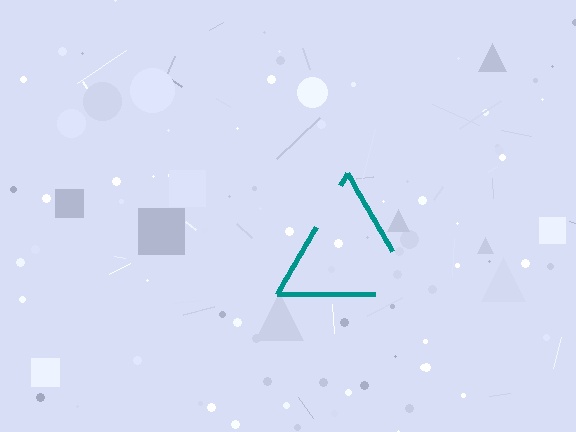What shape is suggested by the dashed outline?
The dashed outline suggests a triangle.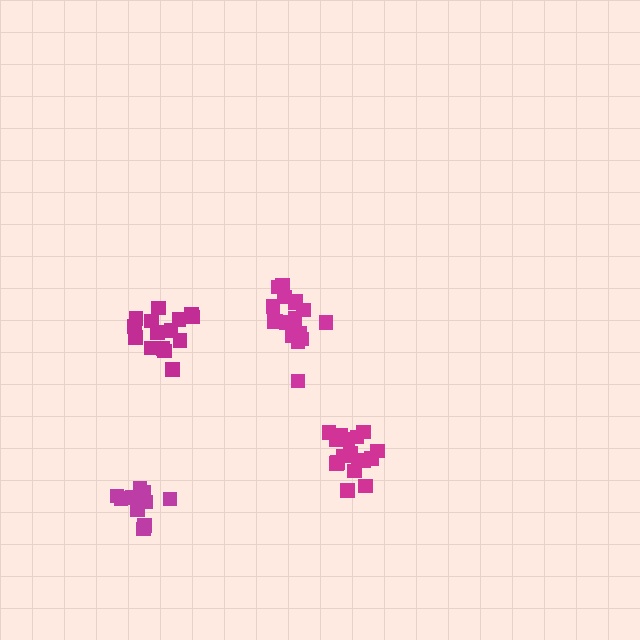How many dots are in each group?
Group 1: 17 dots, Group 2: 11 dots, Group 3: 15 dots, Group 4: 17 dots (60 total).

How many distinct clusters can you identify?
There are 4 distinct clusters.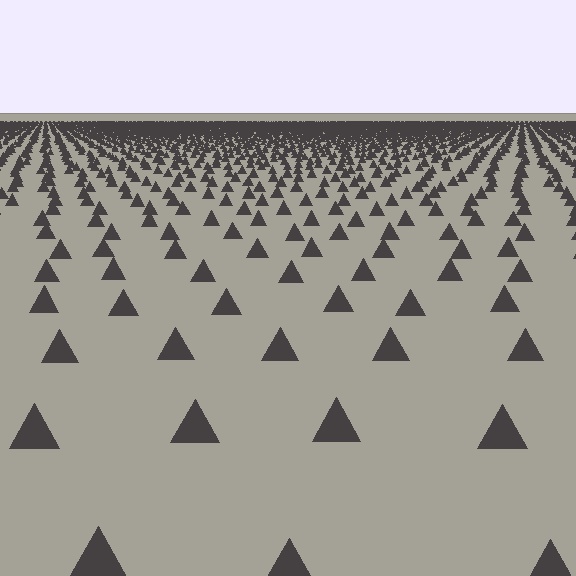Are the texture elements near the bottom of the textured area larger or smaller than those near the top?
Larger. Near the bottom, elements are closer to the viewer and appear at a bigger on-screen size.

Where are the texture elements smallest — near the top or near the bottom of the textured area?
Near the top.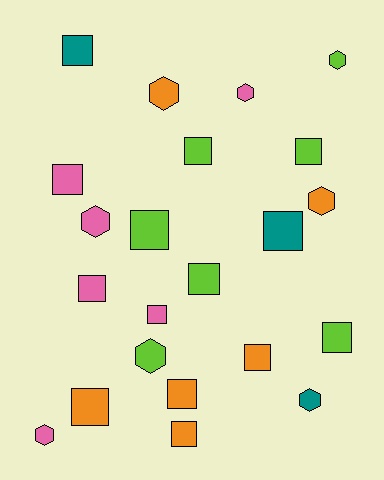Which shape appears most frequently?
Square, with 14 objects.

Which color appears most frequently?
Lime, with 7 objects.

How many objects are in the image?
There are 22 objects.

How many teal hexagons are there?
There is 1 teal hexagon.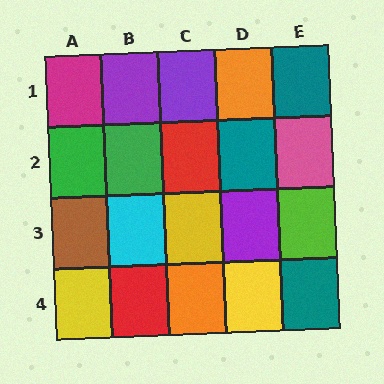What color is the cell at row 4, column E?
Teal.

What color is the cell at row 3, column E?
Lime.